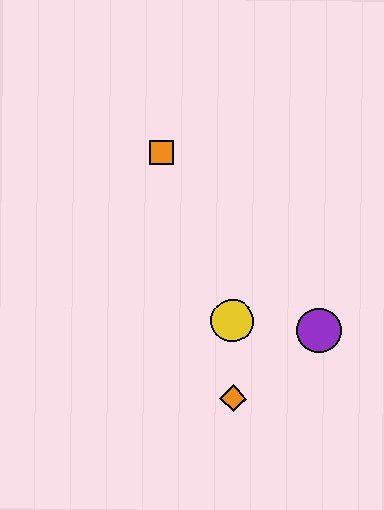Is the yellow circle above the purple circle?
Yes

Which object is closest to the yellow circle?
The orange diamond is closest to the yellow circle.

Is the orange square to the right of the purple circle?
No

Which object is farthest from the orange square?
The orange diamond is farthest from the orange square.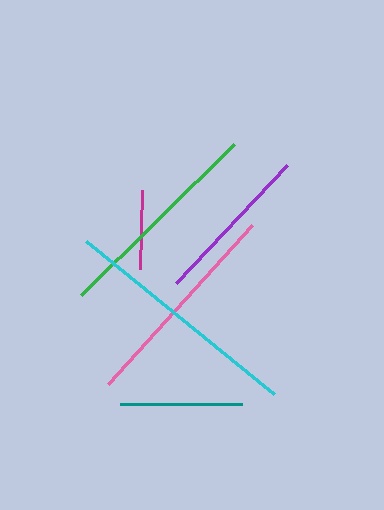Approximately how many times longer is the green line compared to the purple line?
The green line is approximately 1.3 times the length of the purple line.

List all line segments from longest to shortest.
From longest to shortest: cyan, green, pink, purple, teal, magenta.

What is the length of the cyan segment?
The cyan segment is approximately 243 pixels long.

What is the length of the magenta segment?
The magenta segment is approximately 80 pixels long.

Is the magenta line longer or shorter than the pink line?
The pink line is longer than the magenta line.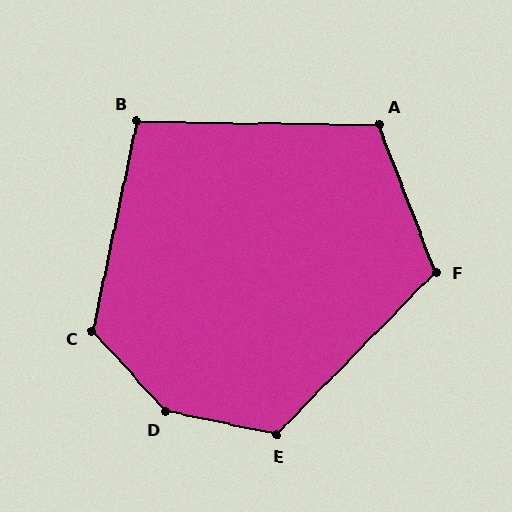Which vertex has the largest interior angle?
D, at approximately 144 degrees.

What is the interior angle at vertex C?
Approximately 126 degrees (obtuse).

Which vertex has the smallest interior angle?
B, at approximately 101 degrees.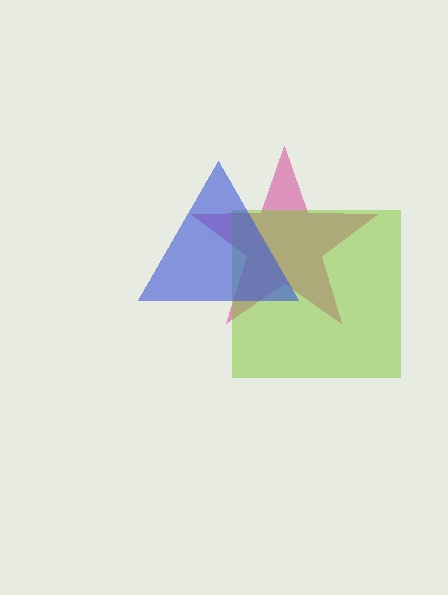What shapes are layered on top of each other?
The layered shapes are: a magenta star, a lime square, a blue triangle.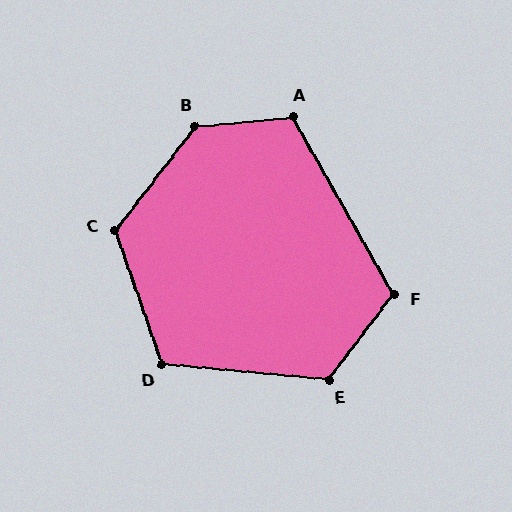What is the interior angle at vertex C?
Approximately 123 degrees (obtuse).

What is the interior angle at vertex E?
Approximately 122 degrees (obtuse).